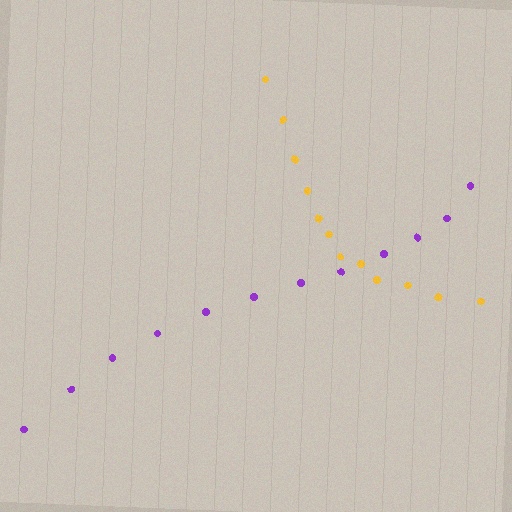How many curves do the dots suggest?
There are 2 distinct paths.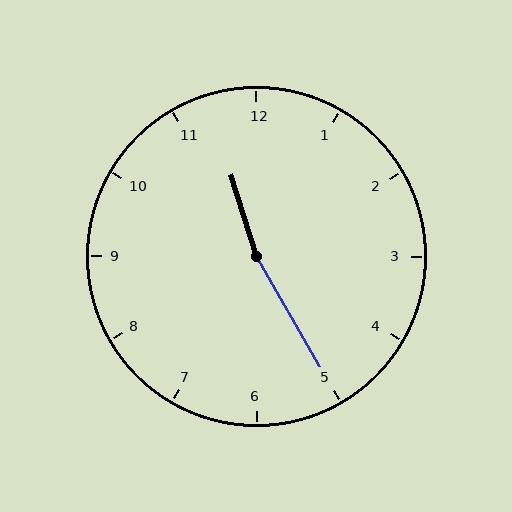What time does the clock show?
11:25.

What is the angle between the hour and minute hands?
Approximately 168 degrees.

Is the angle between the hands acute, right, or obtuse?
It is obtuse.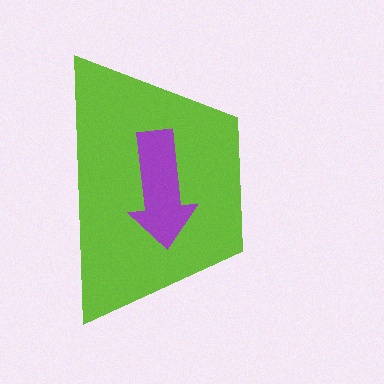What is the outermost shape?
The lime trapezoid.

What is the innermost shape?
The purple arrow.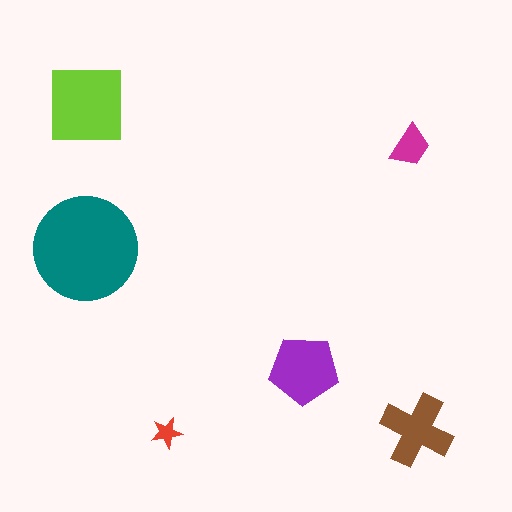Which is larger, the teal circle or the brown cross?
The teal circle.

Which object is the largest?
The teal circle.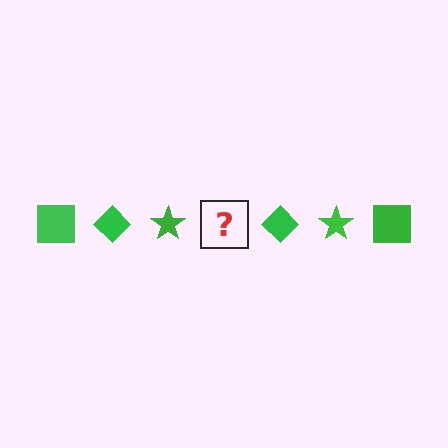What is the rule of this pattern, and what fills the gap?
The rule is that the pattern cycles through square, diamond, star shapes in green. The gap should be filled with a green square.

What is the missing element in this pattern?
The missing element is a green square.